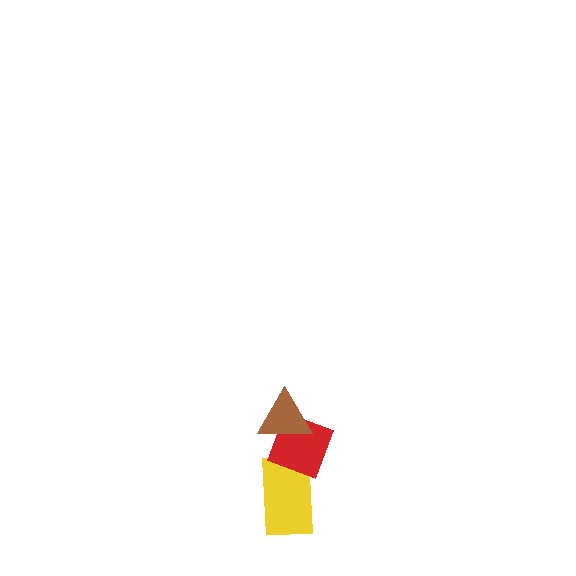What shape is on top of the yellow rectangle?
The red diamond is on top of the yellow rectangle.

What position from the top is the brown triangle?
The brown triangle is 1st from the top.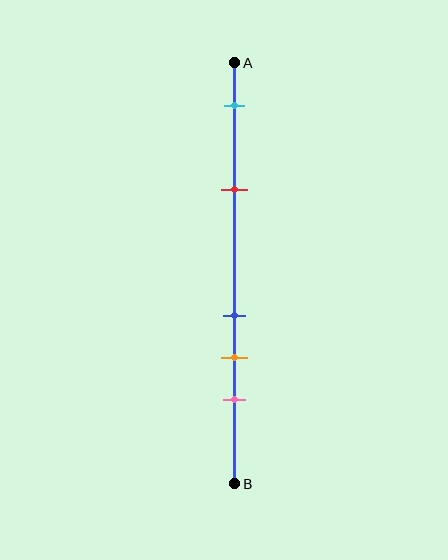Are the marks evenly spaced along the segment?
No, the marks are not evenly spaced.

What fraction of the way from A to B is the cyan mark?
The cyan mark is approximately 10% (0.1) of the way from A to B.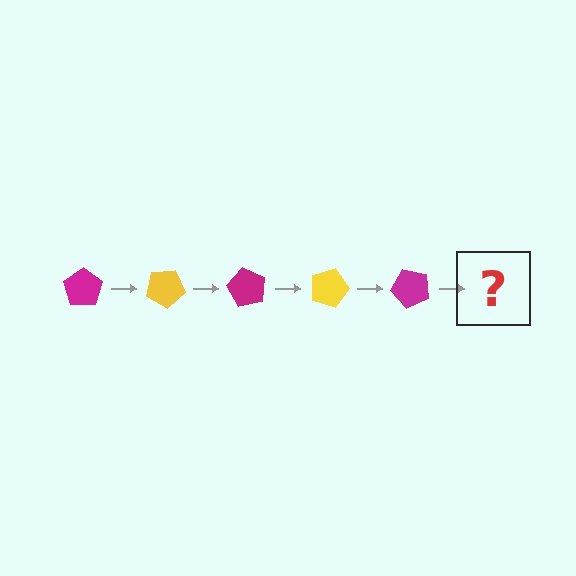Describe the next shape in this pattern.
It should be a yellow pentagon, rotated 150 degrees from the start.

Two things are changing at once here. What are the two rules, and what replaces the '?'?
The two rules are that it rotates 30 degrees each step and the color cycles through magenta and yellow. The '?' should be a yellow pentagon, rotated 150 degrees from the start.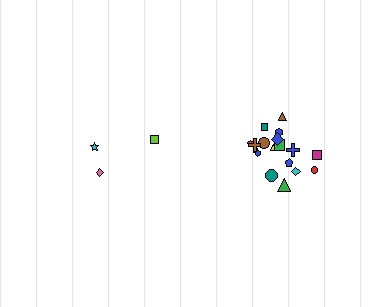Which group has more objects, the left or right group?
The right group.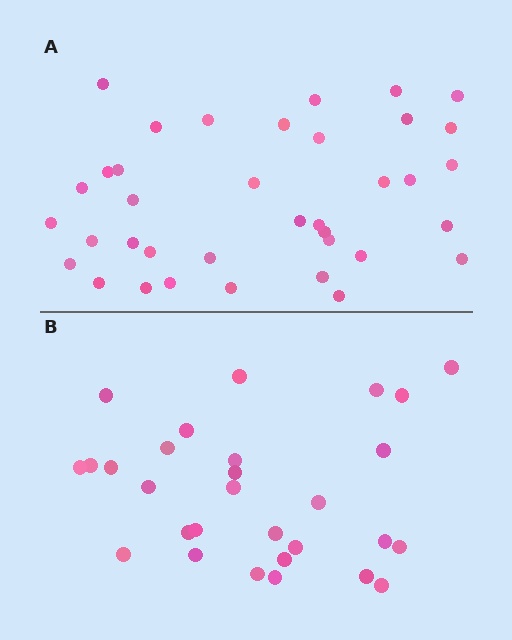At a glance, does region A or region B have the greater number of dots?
Region A (the top region) has more dots.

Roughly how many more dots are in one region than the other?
Region A has roughly 8 or so more dots than region B.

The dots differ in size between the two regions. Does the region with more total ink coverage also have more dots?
No. Region B has more total ink coverage because its dots are larger, but region A actually contains more individual dots. Total area can be misleading — the number of items is what matters here.